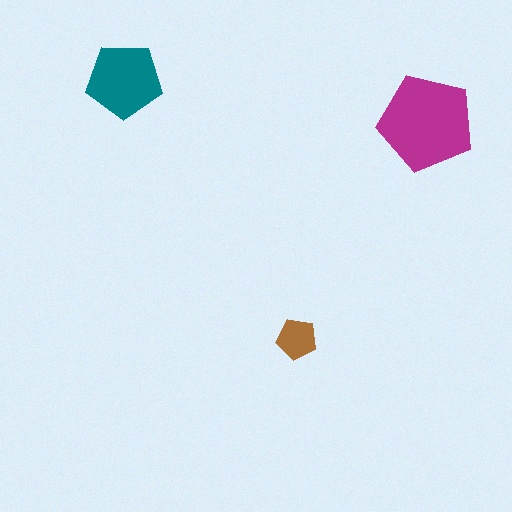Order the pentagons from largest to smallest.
the magenta one, the teal one, the brown one.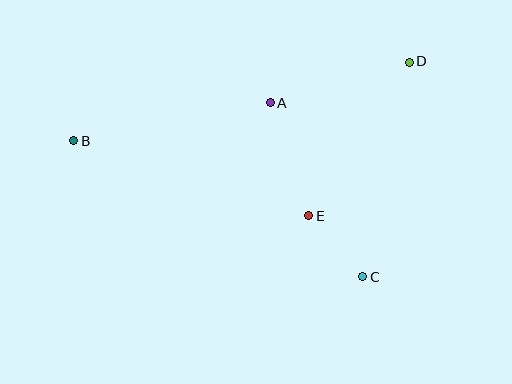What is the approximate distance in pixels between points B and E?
The distance between B and E is approximately 247 pixels.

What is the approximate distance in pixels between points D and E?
The distance between D and E is approximately 184 pixels.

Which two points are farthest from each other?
Points B and D are farthest from each other.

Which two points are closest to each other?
Points C and E are closest to each other.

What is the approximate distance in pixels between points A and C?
The distance between A and C is approximately 198 pixels.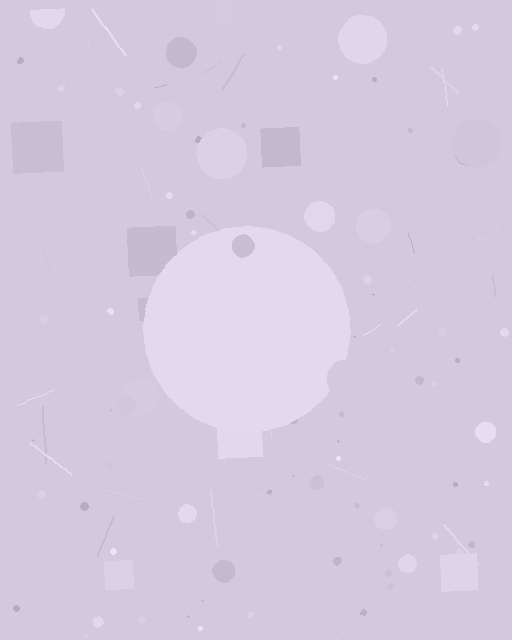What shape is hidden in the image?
A circle is hidden in the image.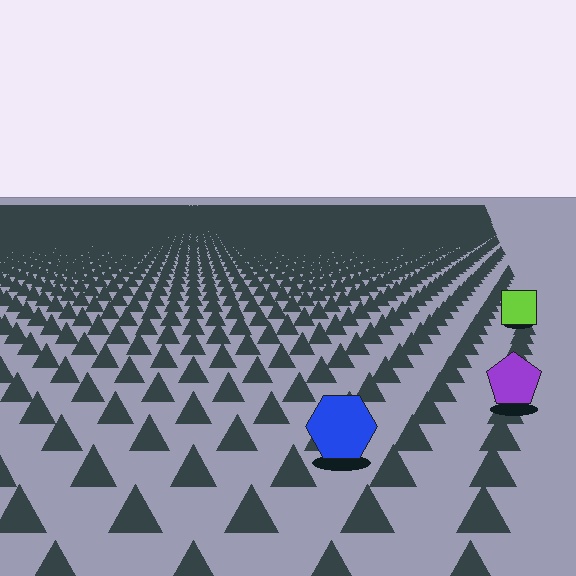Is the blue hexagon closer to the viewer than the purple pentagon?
Yes. The blue hexagon is closer — you can tell from the texture gradient: the ground texture is coarser near it.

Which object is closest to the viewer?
The blue hexagon is closest. The texture marks near it are larger and more spread out.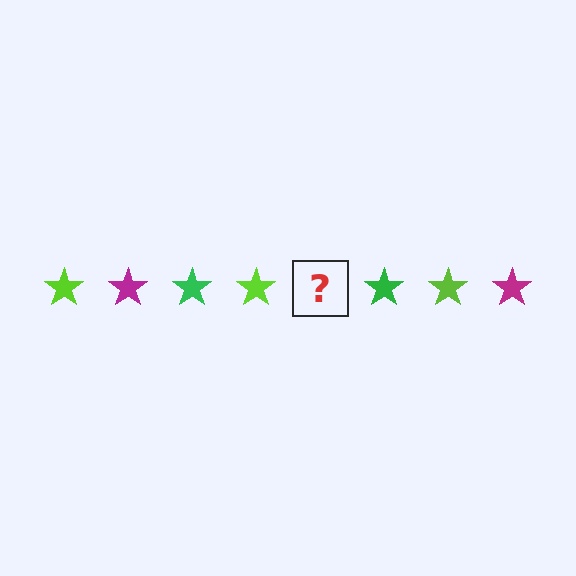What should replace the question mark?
The question mark should be replaced with a magenta star.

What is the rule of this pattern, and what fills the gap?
The rule is that the pattern cycles through lime, magenta, green stars. The gap should be filled with a magenta star.